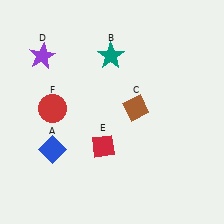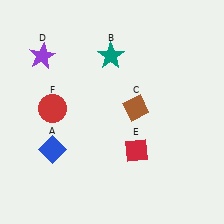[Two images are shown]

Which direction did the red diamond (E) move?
The red diamond (E) moved right.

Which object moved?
The red diamond (E) moved right.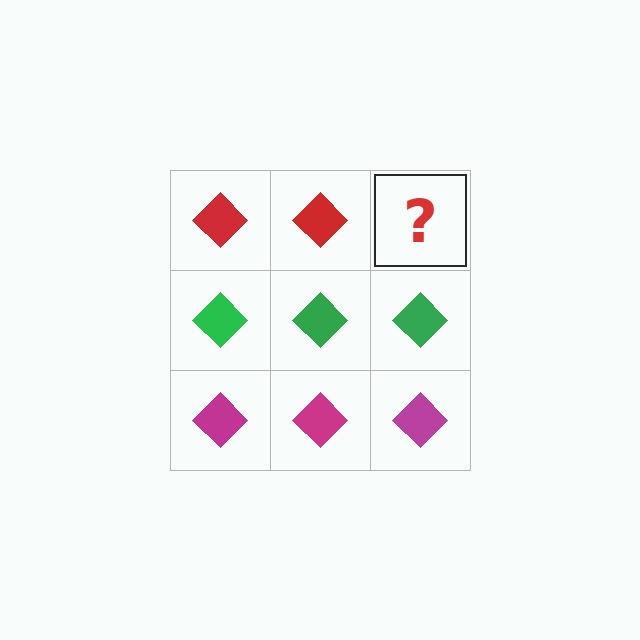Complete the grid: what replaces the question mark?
The question mark should be replaced with a red diamond.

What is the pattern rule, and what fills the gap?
The rule is that each row has a consistent color. The gap should be filled with a red diamond.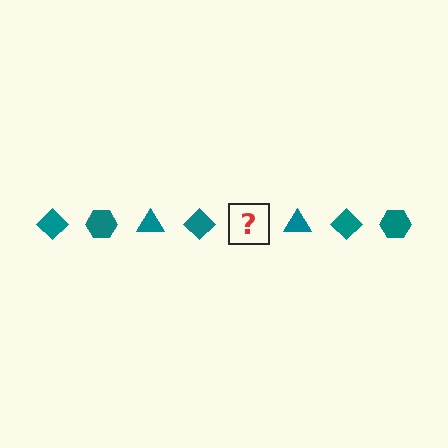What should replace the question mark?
The question mark should be replaced with a teal hexagon.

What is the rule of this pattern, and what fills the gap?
The rule is that the pattern cycles through diamond, hexagon, triangle shapes in teal. The gap should be filled with a teal hexagon.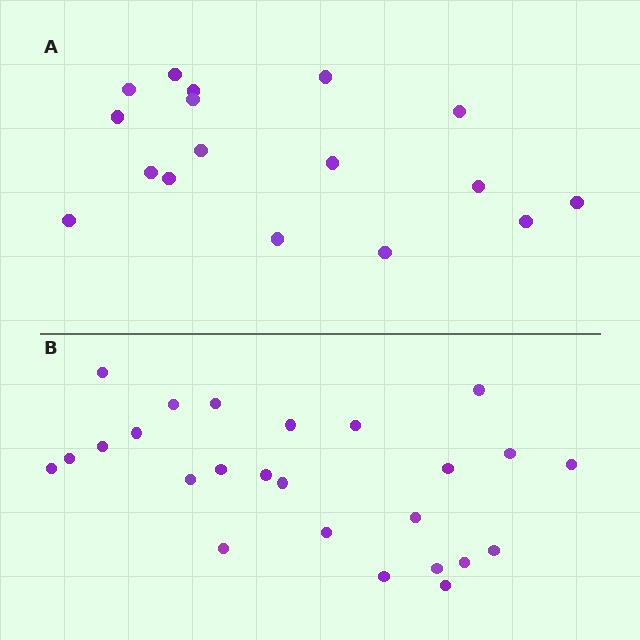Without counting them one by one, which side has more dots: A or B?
Region B (the bottom region) has more dots.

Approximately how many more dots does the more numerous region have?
Region B has roughly 8 or so more dots than region A.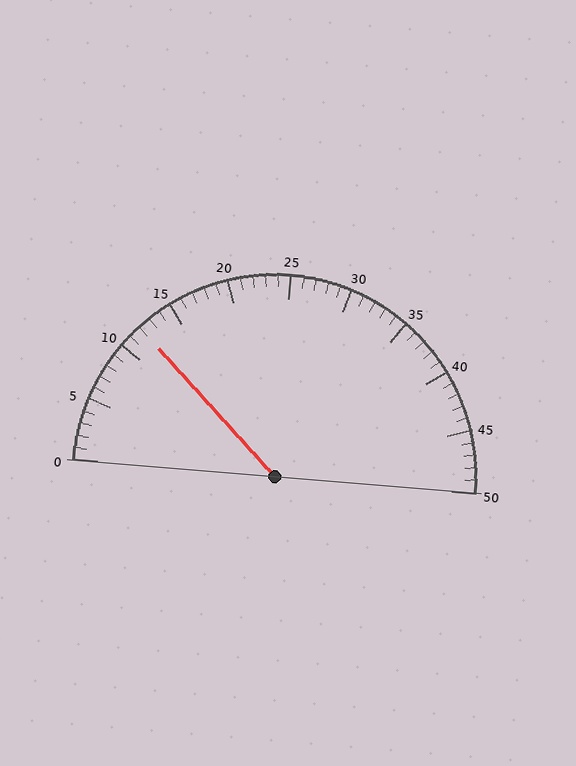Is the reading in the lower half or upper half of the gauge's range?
The reading is in the lower half of the range (0 to 50).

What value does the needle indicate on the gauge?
The needle indicates approximately 12.